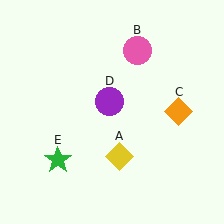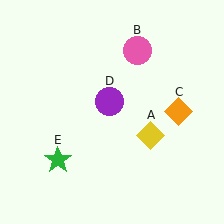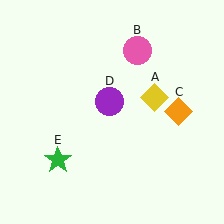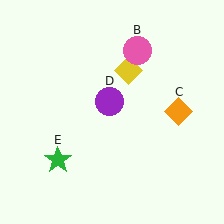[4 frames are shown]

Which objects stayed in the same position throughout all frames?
Pink circle (object B) and orange diamond (object C) and purple circle (object D) and green star (object E) remained stationary.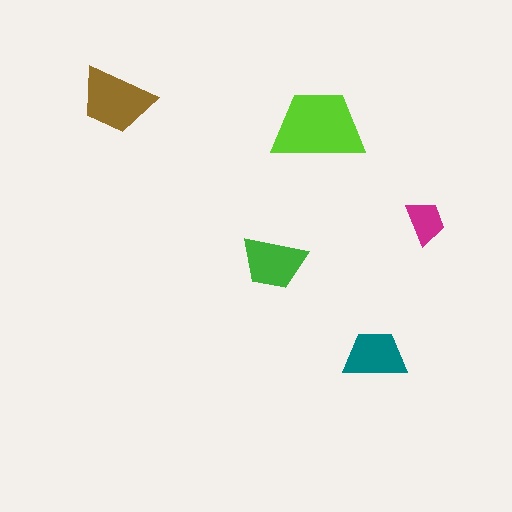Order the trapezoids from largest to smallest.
the lime one, the brown one, the green one, the teal one, the magenta one.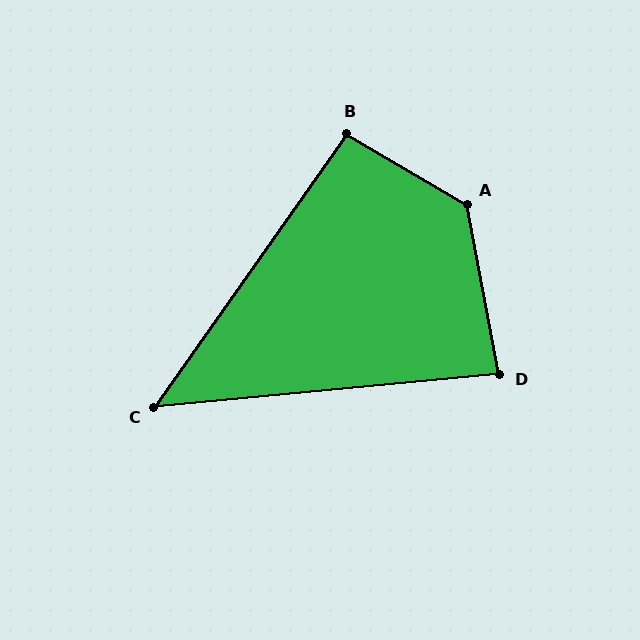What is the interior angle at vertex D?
Approximately 85 degrees (acute).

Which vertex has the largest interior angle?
A, at approximately 131 degrees.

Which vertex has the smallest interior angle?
C, at approximately 49 degrees.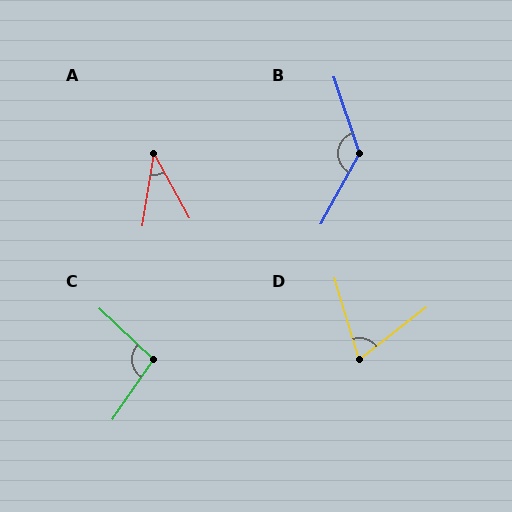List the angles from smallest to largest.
A (37°), D (69°), C (98°), B (132°).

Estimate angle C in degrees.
Approximately 98 degrees.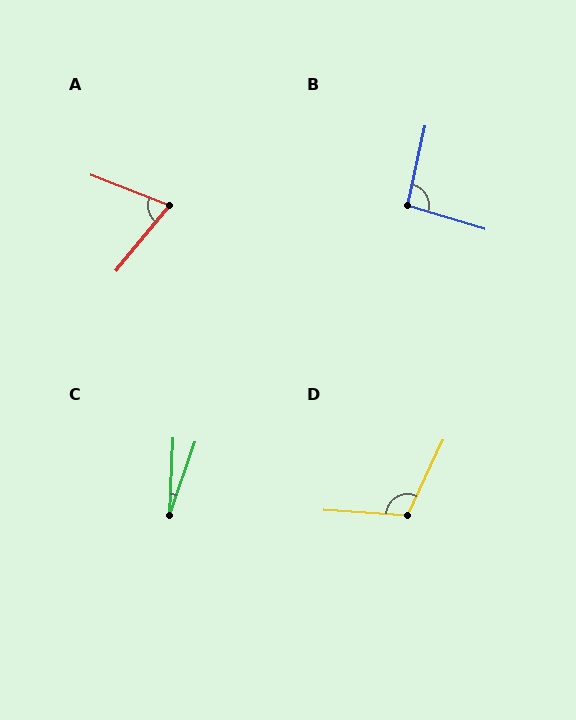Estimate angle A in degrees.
Approximately 72 degrees.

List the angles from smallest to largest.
C (16°), A (72°), B (95°), D (111°).